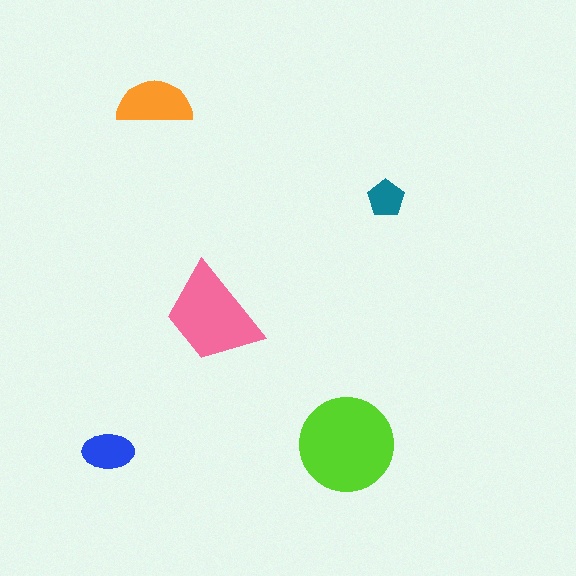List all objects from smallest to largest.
The teal pentagon, the blue ellipse, the orange semicircle, the pink trapezoid, the lime circle.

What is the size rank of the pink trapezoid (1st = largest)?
2nd.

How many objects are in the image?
There are 5 objects in the image.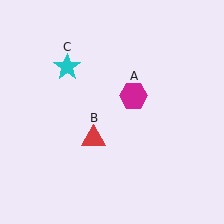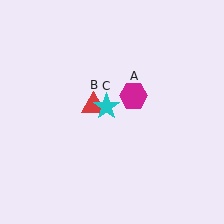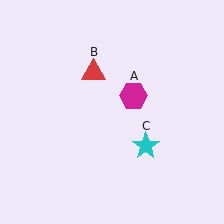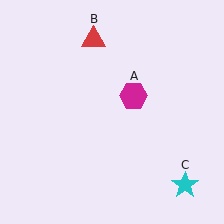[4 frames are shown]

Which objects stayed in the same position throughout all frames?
Magenta hexagon (object A) remained stationary.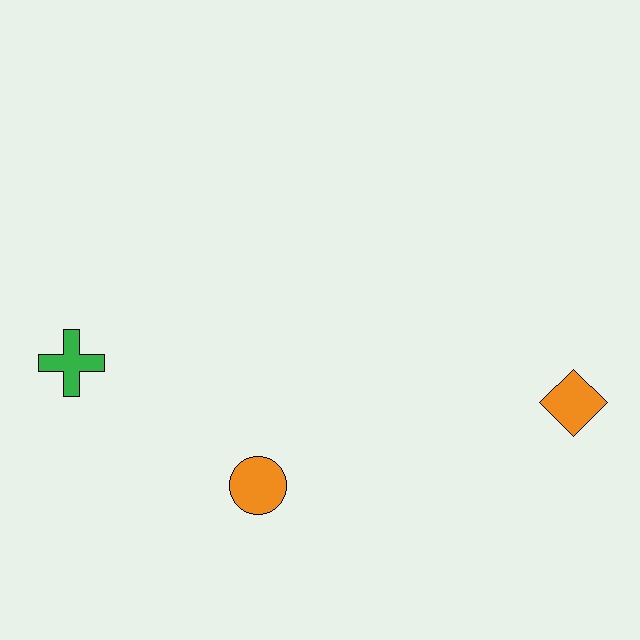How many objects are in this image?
There are 3 objects.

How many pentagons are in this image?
There are no pentagons.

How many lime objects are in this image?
There are no lime objects.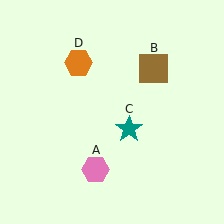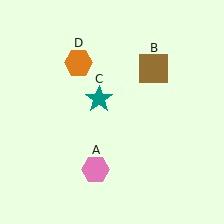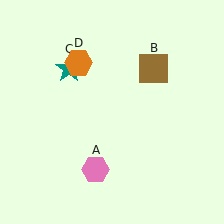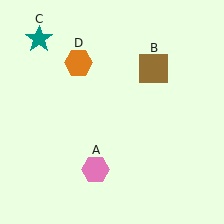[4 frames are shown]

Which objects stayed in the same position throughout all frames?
Pink hexagon (object A) and brown square (object B) and orange hexagon (object D) remained stationary.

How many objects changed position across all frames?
1 object changed position: teal star (object C).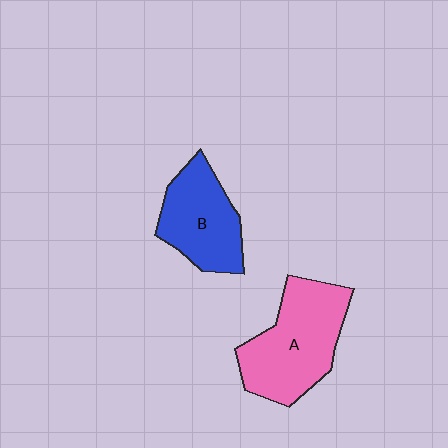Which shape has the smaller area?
Shape B (blue).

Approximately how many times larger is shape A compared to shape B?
Approximately 1.3 times.